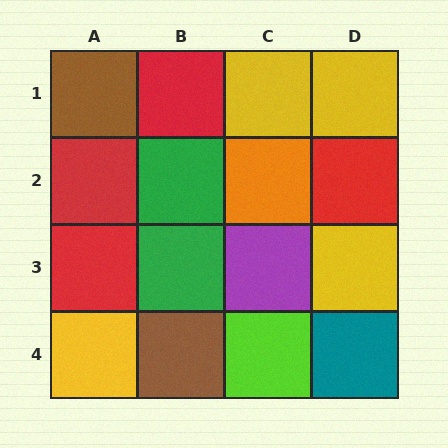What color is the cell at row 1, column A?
Brown.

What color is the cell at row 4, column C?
Lime.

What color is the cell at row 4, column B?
Brown.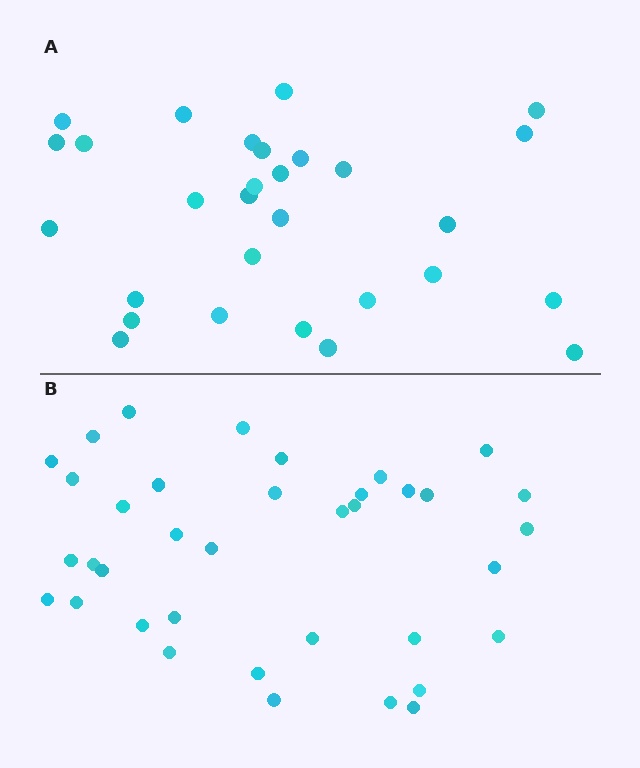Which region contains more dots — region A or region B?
Region B (the bottom region) has more dots.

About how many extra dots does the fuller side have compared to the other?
Region B has roughly 8 or so more dots than region A.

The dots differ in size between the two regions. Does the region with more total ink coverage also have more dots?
No. Region A has more total ink coverage because its dots are larger, but region B actually contains more individual dots. Total area can be misleading — the number of items is what matters here.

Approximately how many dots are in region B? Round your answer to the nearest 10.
About 40 dots. (The exact count is 37, which rounds to 40.)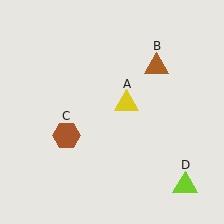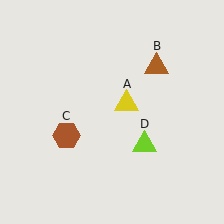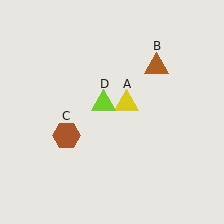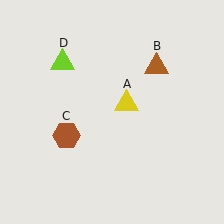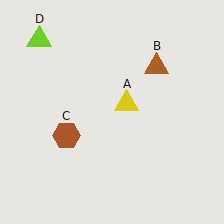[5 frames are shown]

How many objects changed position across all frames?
1 object changed position: lime triangle (object D).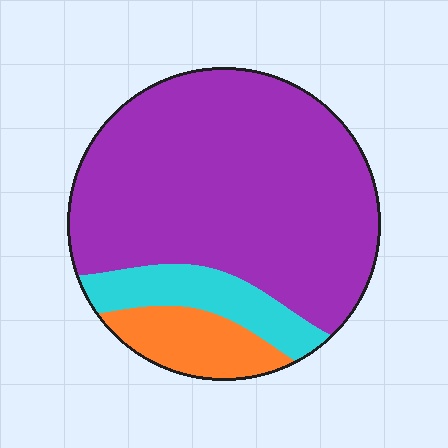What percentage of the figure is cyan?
Cyan covers about 15% of the figure.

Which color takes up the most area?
Purple, at roughly 75%.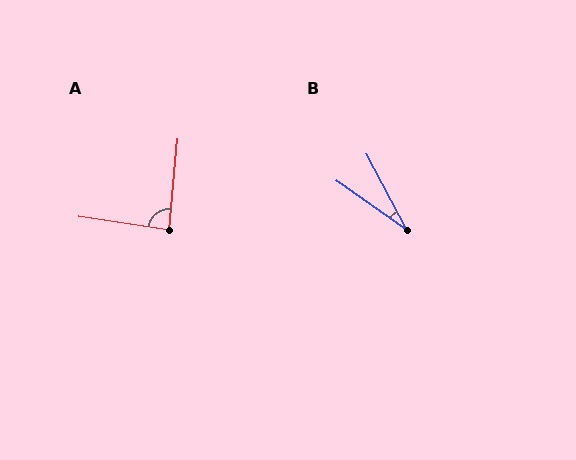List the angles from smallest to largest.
B (27°), A (87°).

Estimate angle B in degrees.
Approximately 27 degrees.